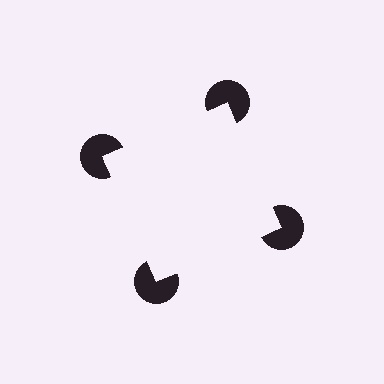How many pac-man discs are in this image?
There are 4 — one at each vertex of the illusory square.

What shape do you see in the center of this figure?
An illusory square — its edges are inferred from the aligned wedge cuts in the pac-man discs, not physically drawn.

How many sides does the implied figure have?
4 sides.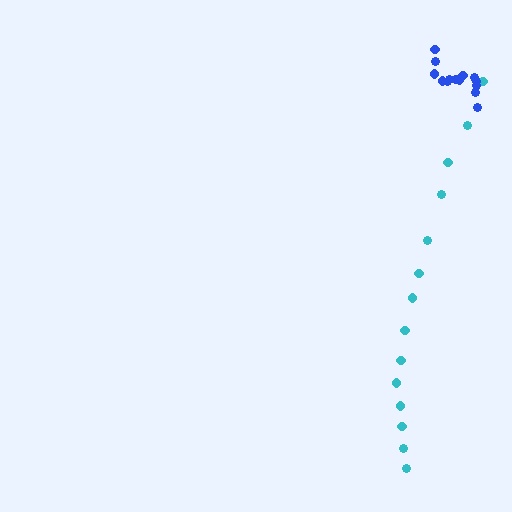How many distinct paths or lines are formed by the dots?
There are 2 distinct paths.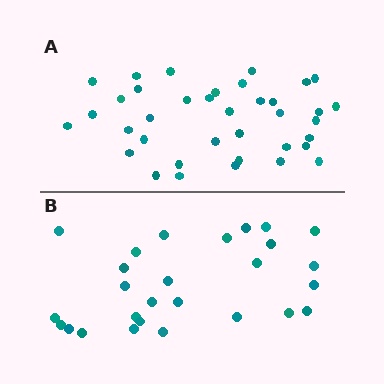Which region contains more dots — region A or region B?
Region A (the top region) has more dots.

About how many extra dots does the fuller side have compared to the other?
Region A has roughly 10 or so more dots than region B.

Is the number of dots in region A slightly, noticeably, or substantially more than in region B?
Region A has noticeably more, but not dramatically so. The ratio is roughly 1.4 to 1.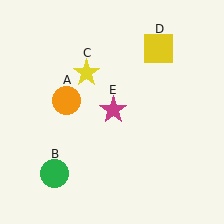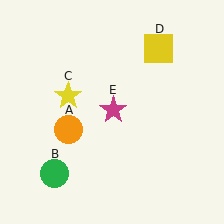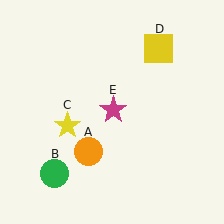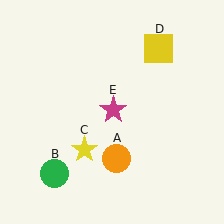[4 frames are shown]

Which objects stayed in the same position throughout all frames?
Green circle (object B) and yellow square (object D) and magenta star (object E) remained stationary.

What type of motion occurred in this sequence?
The orange circle (object A), yellow star (object C) rotated counterclockwise around the center of the scene.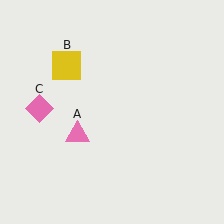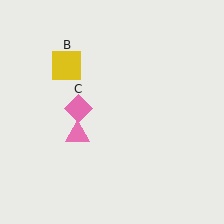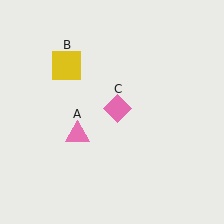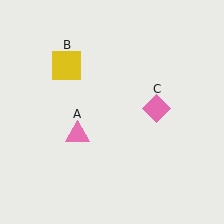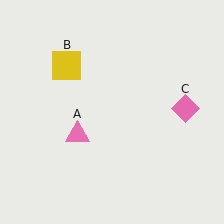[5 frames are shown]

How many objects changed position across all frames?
1 object changed position: pink diamond (object C).